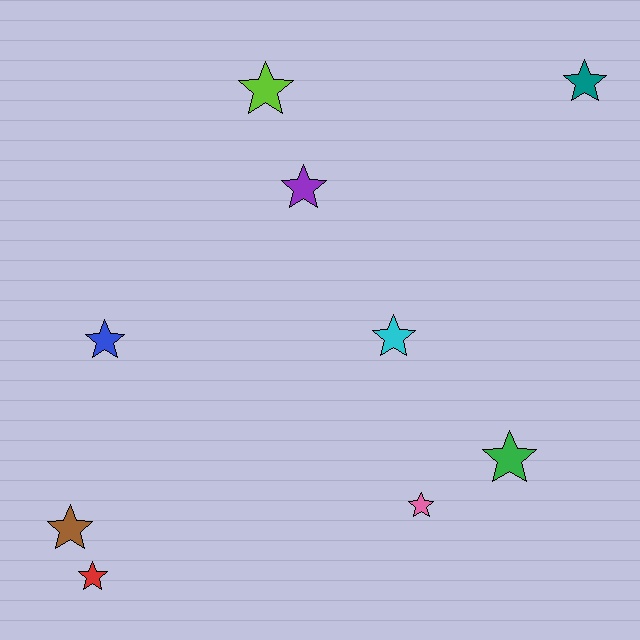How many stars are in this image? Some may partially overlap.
There are 9 stars.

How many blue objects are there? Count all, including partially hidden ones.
There is 1 blue object.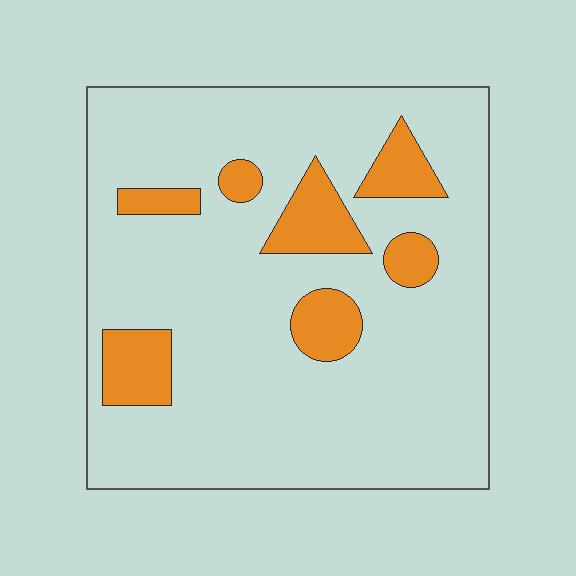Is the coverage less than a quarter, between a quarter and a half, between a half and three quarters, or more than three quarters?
Less than a quarter.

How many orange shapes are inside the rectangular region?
7.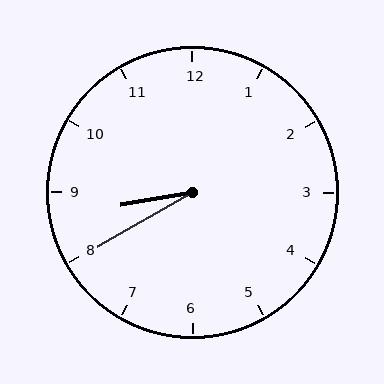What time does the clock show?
8:40.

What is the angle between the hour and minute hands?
Approximately 20 degrees.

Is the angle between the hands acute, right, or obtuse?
It is acute.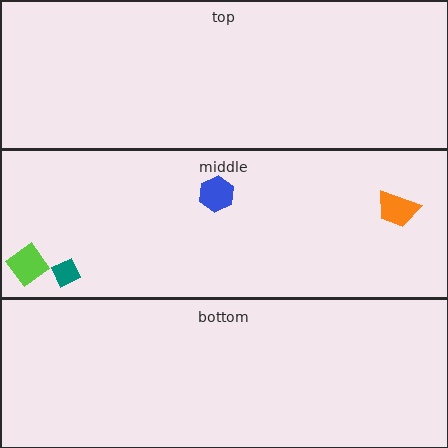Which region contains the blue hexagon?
The middle region.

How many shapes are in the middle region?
4.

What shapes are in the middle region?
The orange trapezoid, the teal diamond, the lime diamond, the blue hexagon.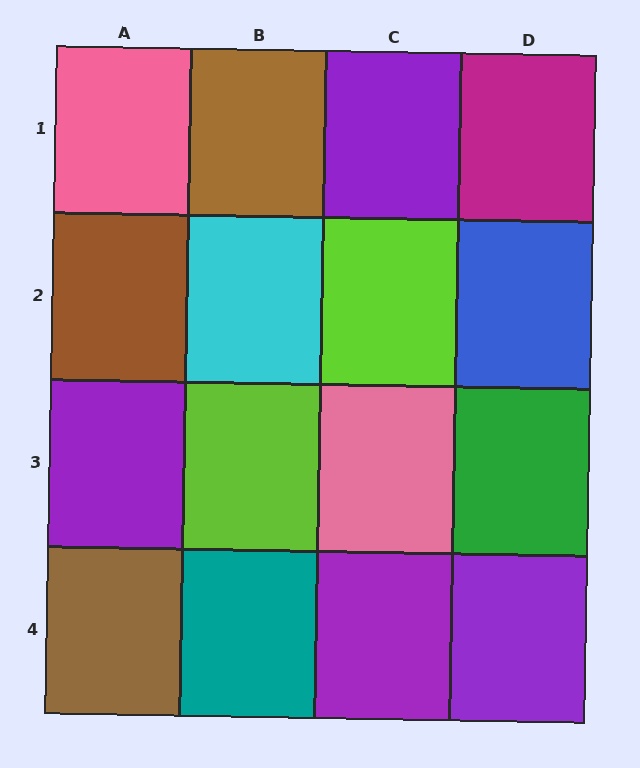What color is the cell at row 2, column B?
Cyan.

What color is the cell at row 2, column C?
Lime.